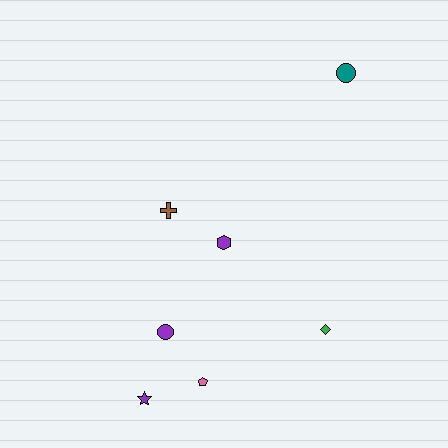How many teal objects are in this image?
There is 1 teal object.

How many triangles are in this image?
There are no triangles.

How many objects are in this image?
There are 7 objects.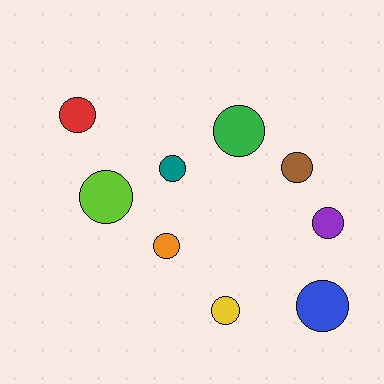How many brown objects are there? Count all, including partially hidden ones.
There is 1 brown object.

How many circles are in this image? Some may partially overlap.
There are 9 circles.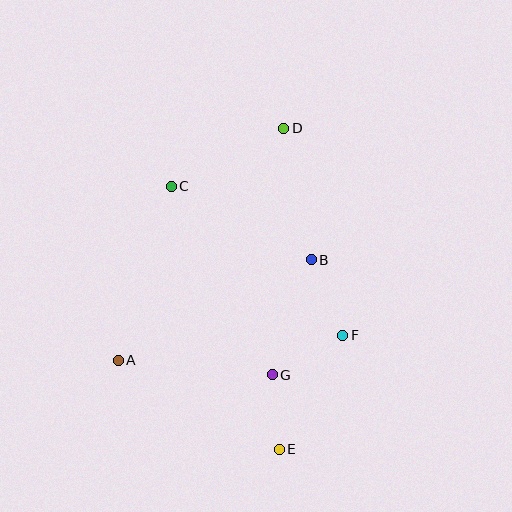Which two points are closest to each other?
Points E and G are closest to each other.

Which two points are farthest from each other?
Points D and E are farthest from each other.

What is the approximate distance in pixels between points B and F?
The distance between B and F is approximately 82 pixels.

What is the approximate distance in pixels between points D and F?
The distance between D and F is approximately 215 pixels.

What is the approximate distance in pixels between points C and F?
The distance between C and F is approximately 227 pixels.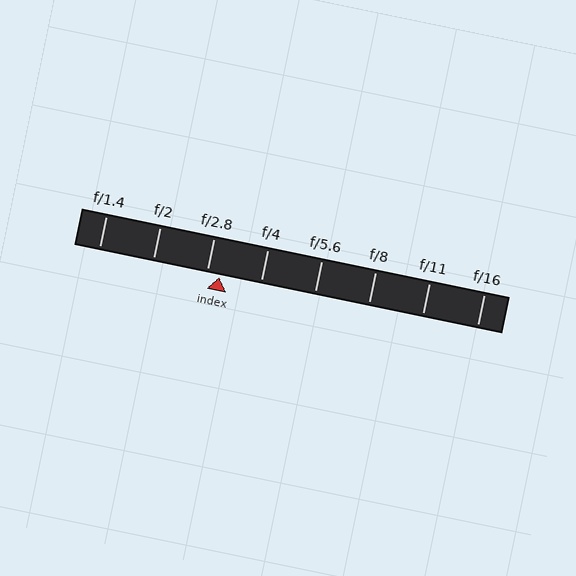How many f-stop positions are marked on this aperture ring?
There are 8 f-stop positions marked.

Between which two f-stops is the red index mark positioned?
The index mark is between f/2.8 and f/4.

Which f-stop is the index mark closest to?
The index mark is closest to f/2.8.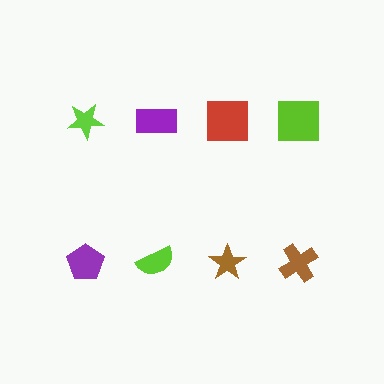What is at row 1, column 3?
A red square.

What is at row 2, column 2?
A lime semicircle.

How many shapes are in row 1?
4 shapes.